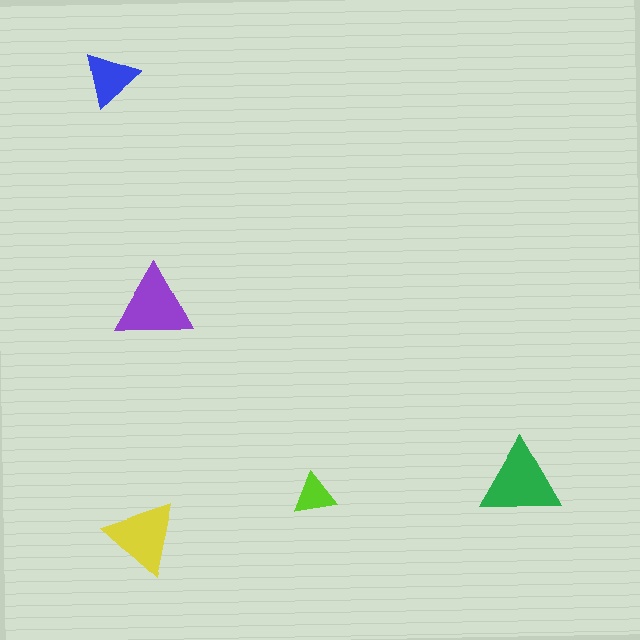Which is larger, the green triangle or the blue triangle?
The green one.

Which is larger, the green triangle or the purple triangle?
The green one.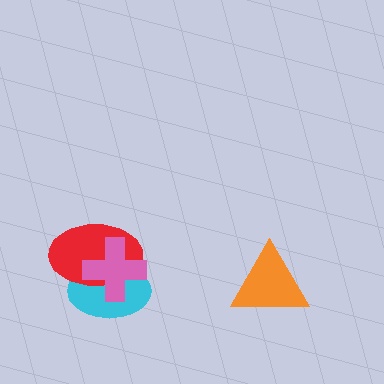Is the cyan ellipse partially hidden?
Yes, it is partially covered by another shape.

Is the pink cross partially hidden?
No, no other shape covers it.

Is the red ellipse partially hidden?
Yes, it is partially covered by another shape.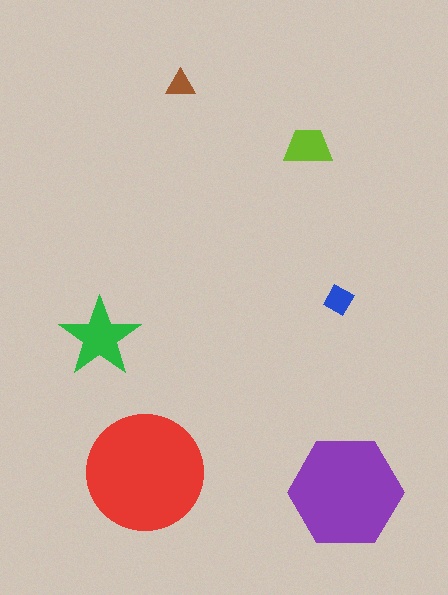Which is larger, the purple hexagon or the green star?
The purple hexagon.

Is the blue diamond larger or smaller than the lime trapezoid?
Smaller.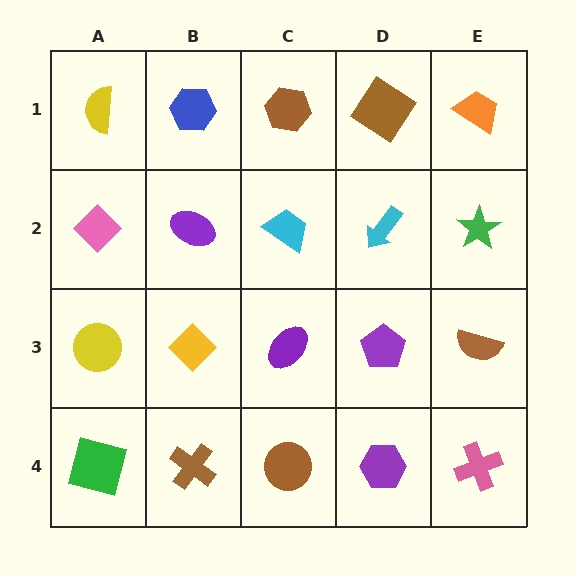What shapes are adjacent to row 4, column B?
A yellow diamond (row 3, column B), a green square (row 4, column A), a brown circle (row 4, column C).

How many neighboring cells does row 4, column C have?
3.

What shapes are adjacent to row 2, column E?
An orange trapezoid (row 1, column E), a brown semicircle (row 3, column E), a cyan arrow (row 2, column D).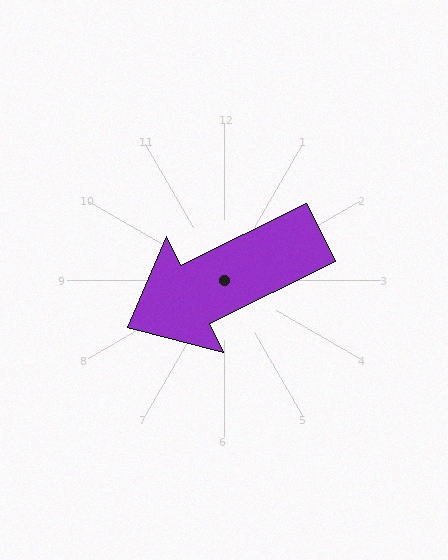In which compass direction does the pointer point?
Southwest.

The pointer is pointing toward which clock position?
Roughly 8 o'clock.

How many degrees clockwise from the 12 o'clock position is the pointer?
Approximately 244 degrees.